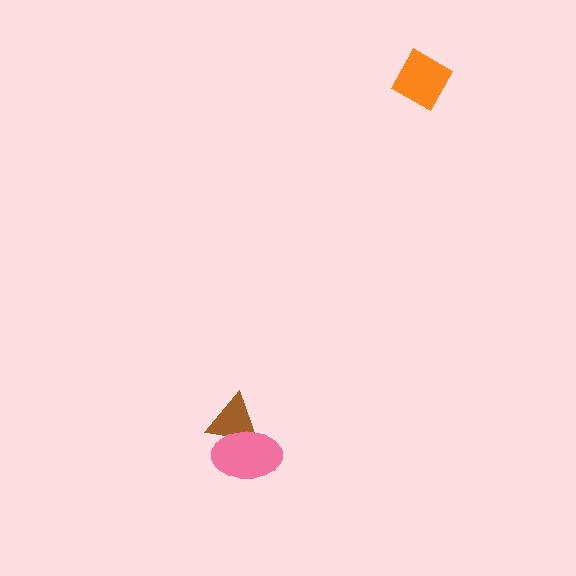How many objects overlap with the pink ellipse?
1 object overlaps with the pink ellipse.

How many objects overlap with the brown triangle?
1 object overlaps with the brown triangle.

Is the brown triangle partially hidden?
Yes, it is partially covered by another shape.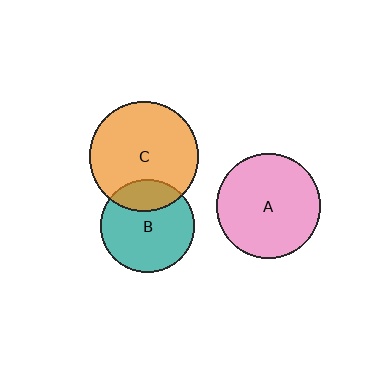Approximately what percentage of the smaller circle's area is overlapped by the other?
Approximately 25%.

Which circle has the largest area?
Circle C (orange).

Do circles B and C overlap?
Yes.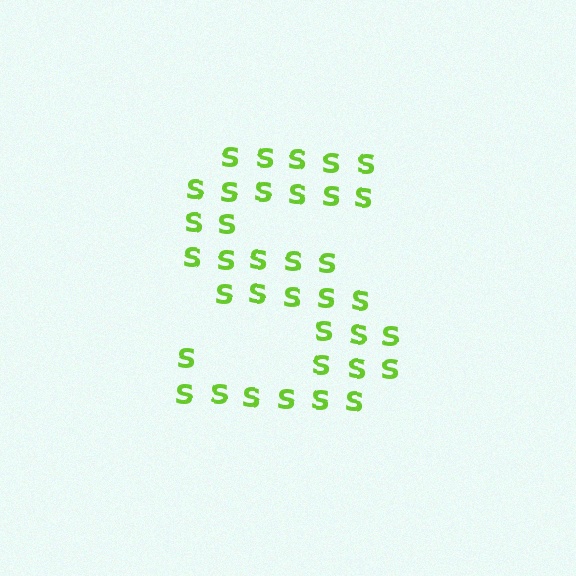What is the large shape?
The large shape is the letter S.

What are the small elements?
The small elements are letter S's.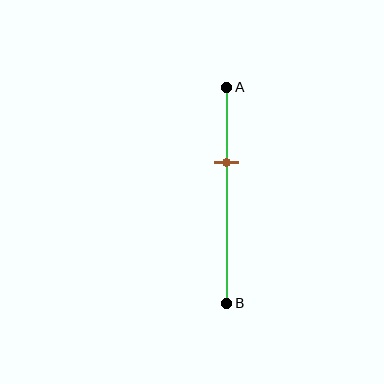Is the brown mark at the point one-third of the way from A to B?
Yes, the mark is approximately at the one-third point.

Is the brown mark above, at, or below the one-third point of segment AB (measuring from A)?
The brown mark is approximately at the one-third point of segment AB.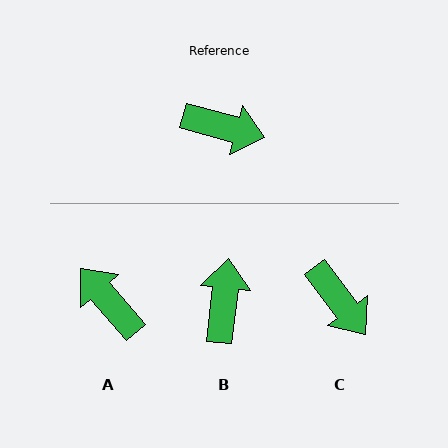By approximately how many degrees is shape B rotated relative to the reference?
Approximately 99 degrees counter-clockwise.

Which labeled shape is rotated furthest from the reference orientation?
A, about 146 degrees away.